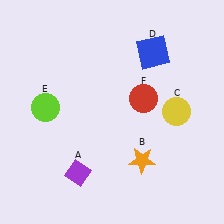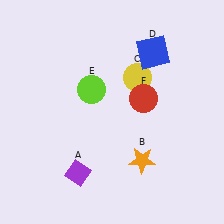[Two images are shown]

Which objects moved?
The objects that moved are: the yellow circle (C), the lime circle (E).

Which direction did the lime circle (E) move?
The lime circle (E) moved right.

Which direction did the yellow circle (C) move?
The yellow circle (C) moved left.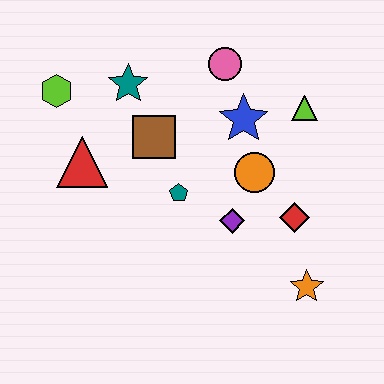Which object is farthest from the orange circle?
The lime hexagon is farthest from the orange circle.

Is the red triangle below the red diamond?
No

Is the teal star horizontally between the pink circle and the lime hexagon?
Yes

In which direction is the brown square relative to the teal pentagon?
The brown square is above the teal pentagon.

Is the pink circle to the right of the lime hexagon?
Yes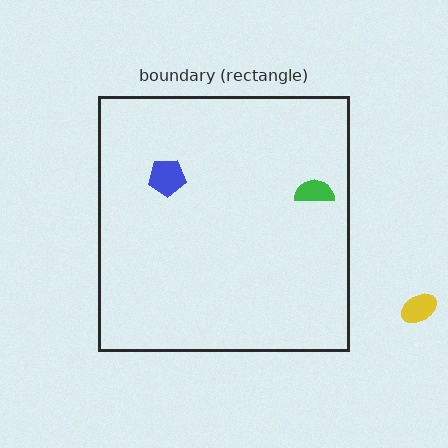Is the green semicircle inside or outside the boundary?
Inside.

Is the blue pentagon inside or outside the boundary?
Inside.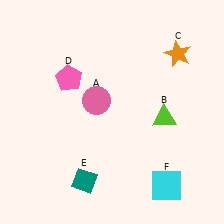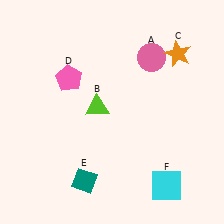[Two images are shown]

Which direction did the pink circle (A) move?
The pink circle (A) moved right.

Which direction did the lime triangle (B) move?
The lime triangle (B) moved left.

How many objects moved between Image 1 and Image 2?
2 objects moved between the two images.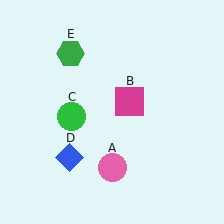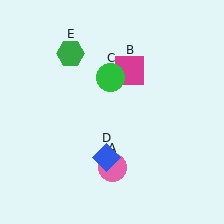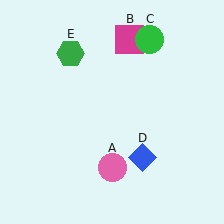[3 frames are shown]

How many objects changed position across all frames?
3 objects changed position: magenta square (object B), green circle (object C), blue diamond (object D).